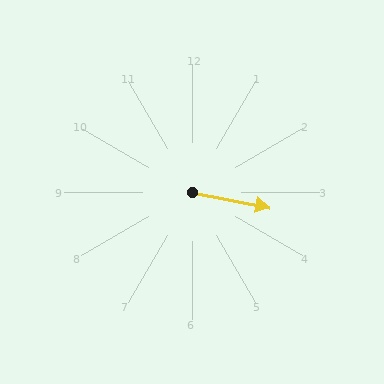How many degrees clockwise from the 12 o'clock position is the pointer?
Approximately 101 degrees.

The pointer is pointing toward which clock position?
Roughly 3 o'clock.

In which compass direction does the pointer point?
East.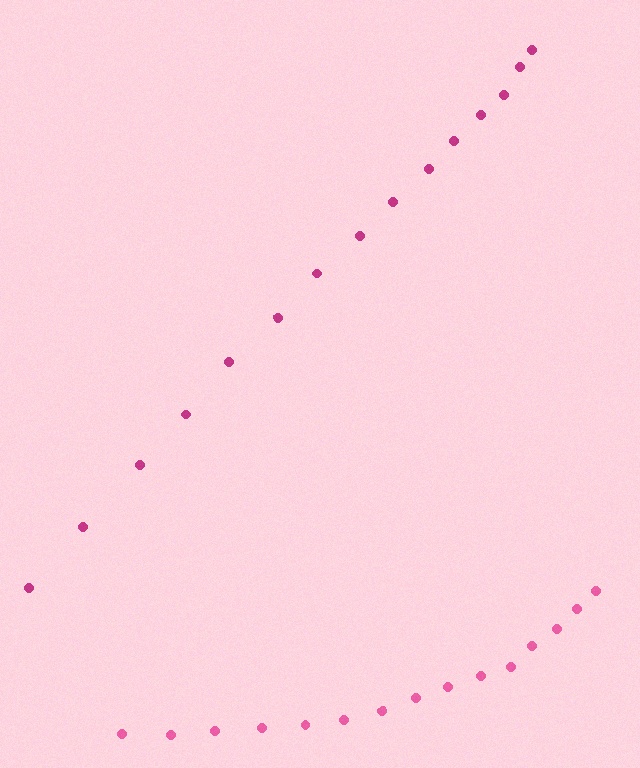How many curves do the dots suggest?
There are 2 distinct paths.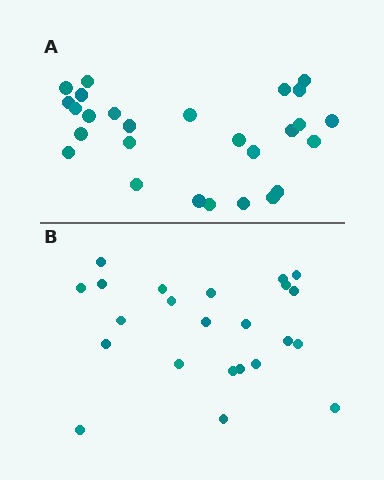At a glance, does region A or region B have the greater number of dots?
Region A (the top region) has more dots.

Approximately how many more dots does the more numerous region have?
Region A has about 4 more dots than region B.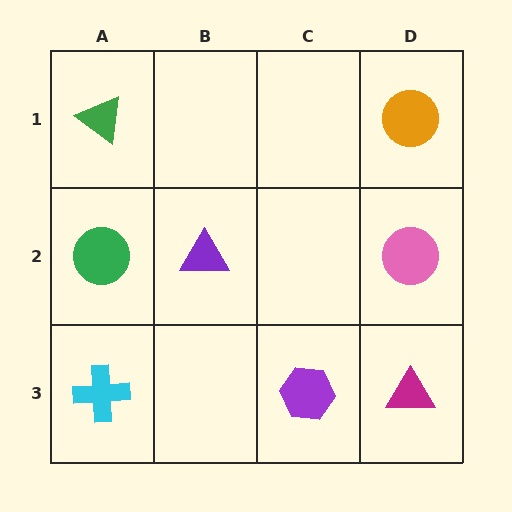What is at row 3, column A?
A cyan cross.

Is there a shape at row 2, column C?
No, that cell is empty.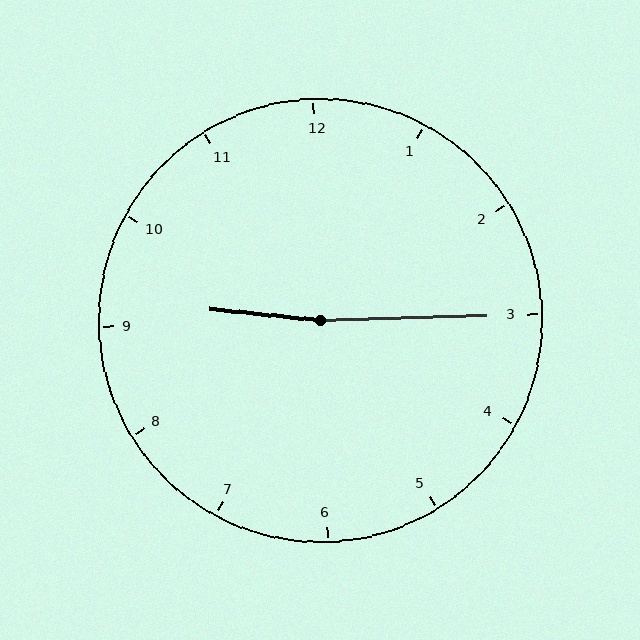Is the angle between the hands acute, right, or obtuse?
It is obtuse.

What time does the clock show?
9:15.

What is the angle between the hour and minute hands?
Approximately 172 degrees.